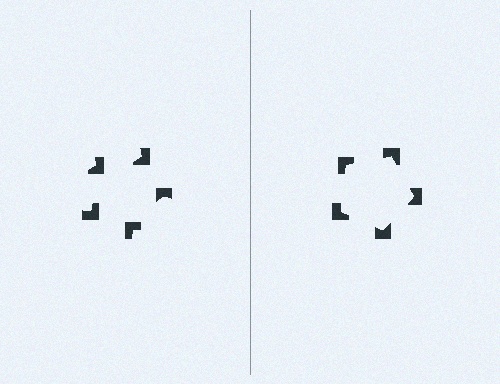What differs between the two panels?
The notched squares are positioned identically on both sides; only the wedge orientations differ. On the right they align to a pentagon; on the left they are misaligned.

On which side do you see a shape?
An illusory pentagon appears on the right side. On the left side the wedge cuts are rotated, so no coherent shape forms.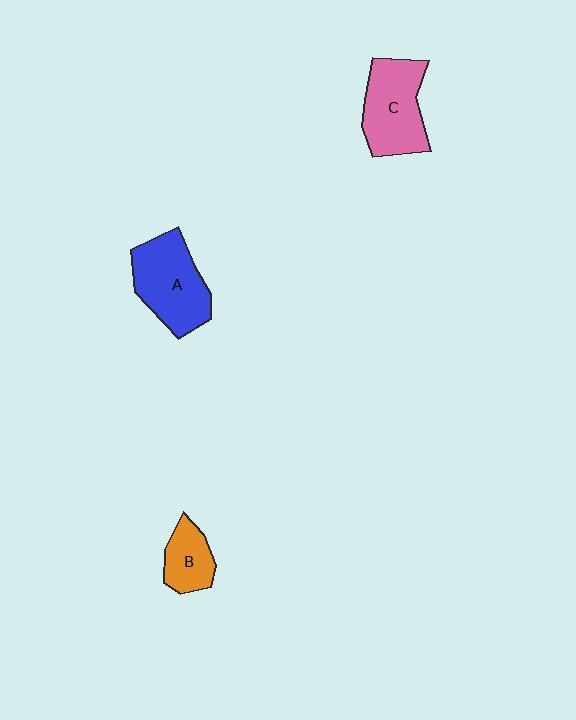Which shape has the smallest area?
Shape B (orange).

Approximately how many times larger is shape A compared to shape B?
Approximately 2.0 times.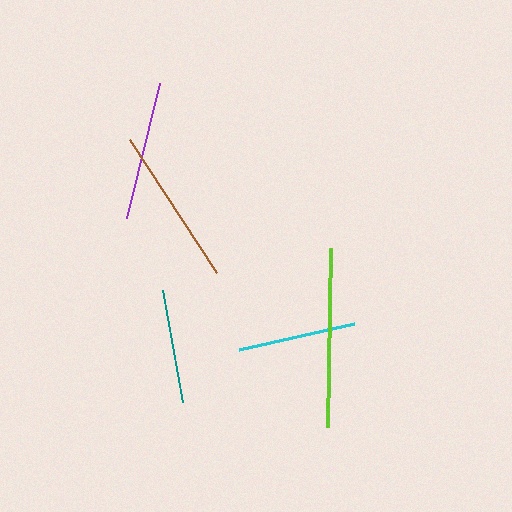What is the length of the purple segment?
The purple segment is approximately 139 pixels long.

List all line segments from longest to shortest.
From longest to shortest: lime, brown, purple, cyan, teal.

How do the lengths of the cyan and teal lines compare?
The cyan and teal lines are approximately the same length.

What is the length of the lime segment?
The lime segment is approximately 179 pixels long.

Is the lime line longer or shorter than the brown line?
The lime line is longer than the brown line.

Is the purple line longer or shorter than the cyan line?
The purple line is longer than the cyan line.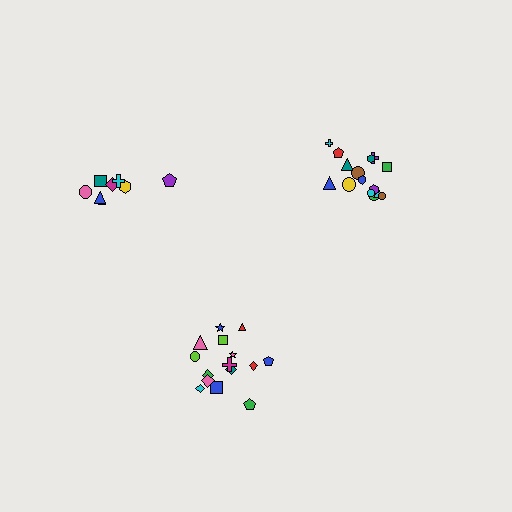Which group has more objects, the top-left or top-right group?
The top-right group.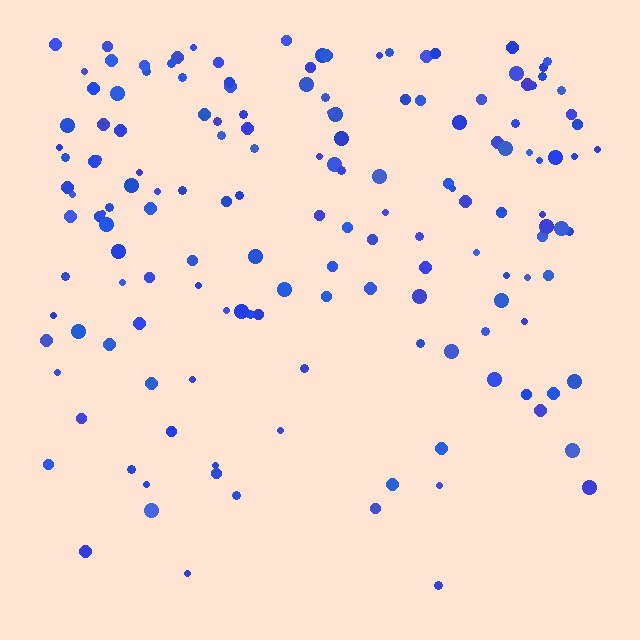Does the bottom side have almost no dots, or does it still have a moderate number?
Still a moderate number, just noticeably fewer than the top.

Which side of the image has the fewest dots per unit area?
The bottom.